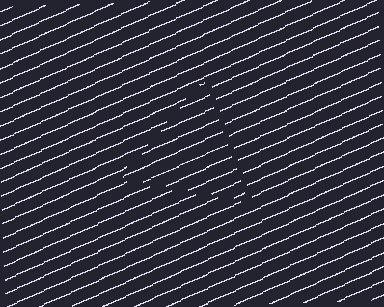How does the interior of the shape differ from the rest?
The interior of the shape contains the same grating, shifted by half a period — the contour is defined by the phase discontinuity where line-ends from the inner and outer gratings abut.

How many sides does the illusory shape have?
3 sides — the line-ends trace a triangle.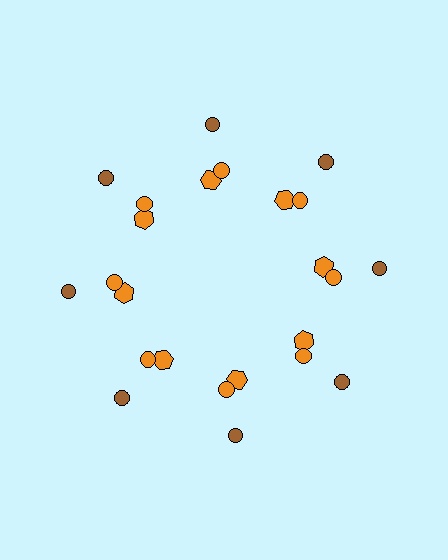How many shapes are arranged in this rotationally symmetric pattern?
There are 24 shapes, arranged in 8 groups of 3.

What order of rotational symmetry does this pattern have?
This pattern has 8-fold rotational symmetry.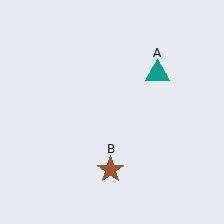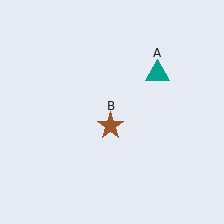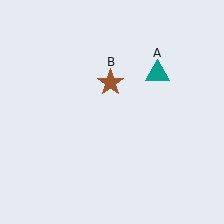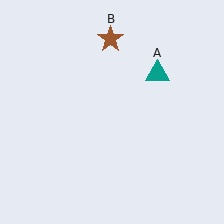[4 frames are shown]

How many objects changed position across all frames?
1 object changed position: brown star (object B).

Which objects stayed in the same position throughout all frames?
Teal triangle (object A) remained stationary.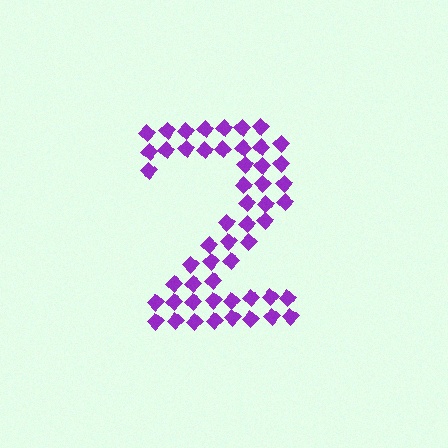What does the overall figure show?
The overall figure shows the digit 2.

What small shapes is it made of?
It is made of small diamonds.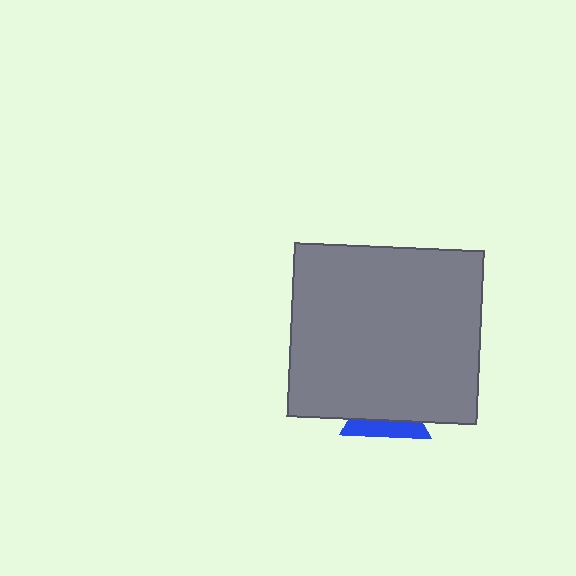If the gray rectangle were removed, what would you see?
You would see the complete blue triangle.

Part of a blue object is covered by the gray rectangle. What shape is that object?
It is a triangle.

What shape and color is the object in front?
The object in front is a gray rectangle.